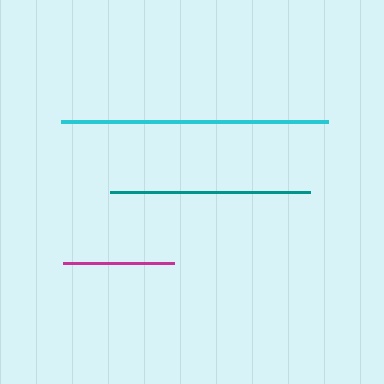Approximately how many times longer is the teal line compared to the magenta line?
The teal line is approximately 1.8 times the length of the magenta line.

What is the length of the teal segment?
The teal segment is approximately 200 pixels long.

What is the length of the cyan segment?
The cyan segment is approximately 267 pixels long.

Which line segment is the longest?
The cyan line is the longest at approximately 267 pixels.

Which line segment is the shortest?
The magenta line is the shortest at approximately 112 pixels.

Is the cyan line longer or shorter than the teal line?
The cyan line is longer than the teal line.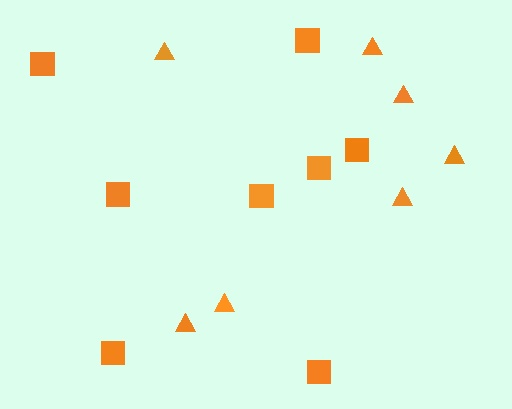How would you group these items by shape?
There are 2 groups: one group of squares (8) and one group of triangles (7).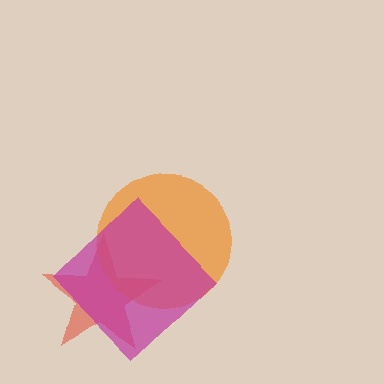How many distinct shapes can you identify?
There are 3 distinct shapes: a red star, an orange circle, a magenta diamond.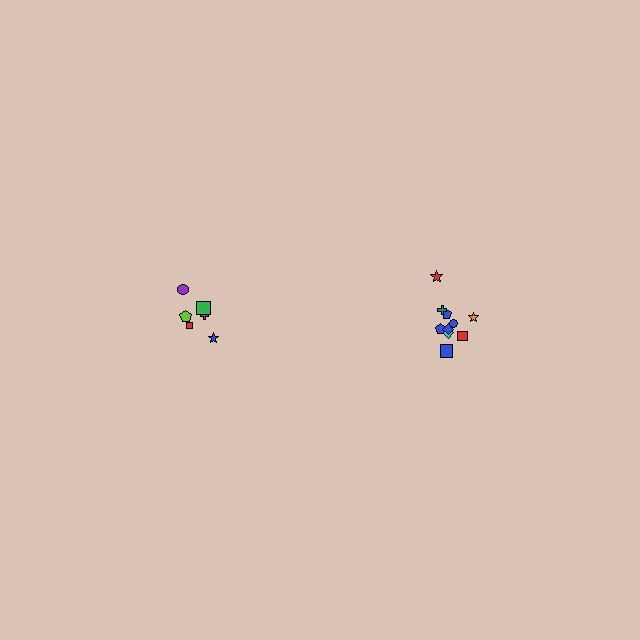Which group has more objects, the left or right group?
The right group.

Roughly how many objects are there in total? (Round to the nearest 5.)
Roughly 15 objects in total.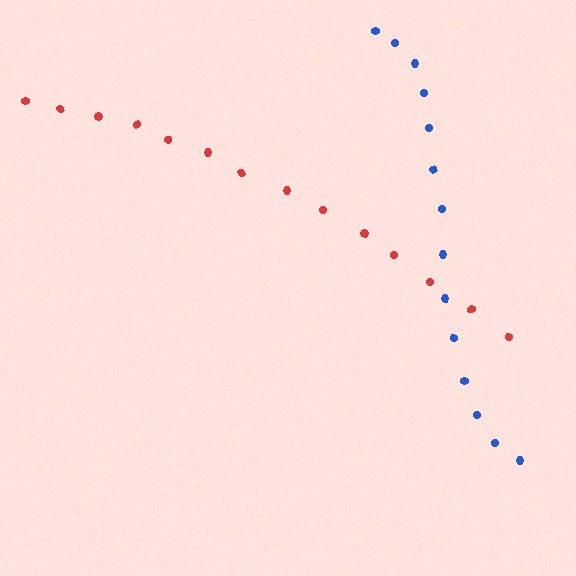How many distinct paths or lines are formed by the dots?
There are 2 distinct paths.